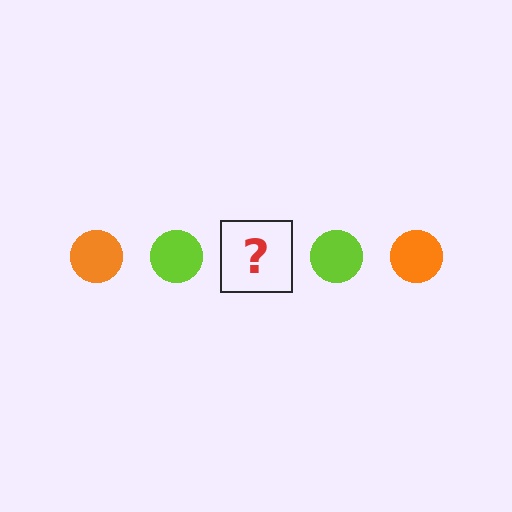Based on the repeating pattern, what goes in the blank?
The blank should be an orange circle.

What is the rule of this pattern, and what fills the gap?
The rule is that the pattern cycles through orange, lime circles. The gap should be filled with an orange circle.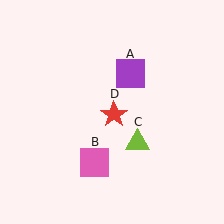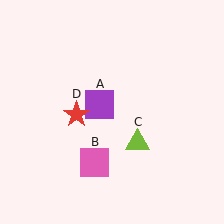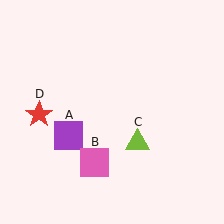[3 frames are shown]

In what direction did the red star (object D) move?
The red star (object D) moved left.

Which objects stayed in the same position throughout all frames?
Pink square (object B) and lime triangle (object C) remained stationary.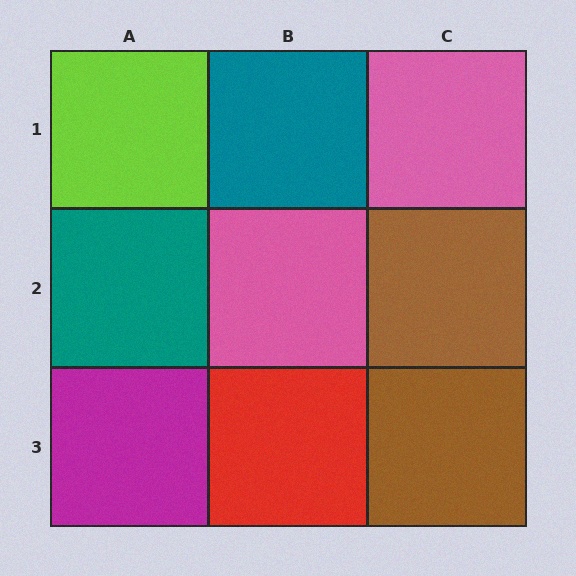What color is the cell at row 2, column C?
Brown.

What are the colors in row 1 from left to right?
Lime, teal, pink.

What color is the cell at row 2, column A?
Teal.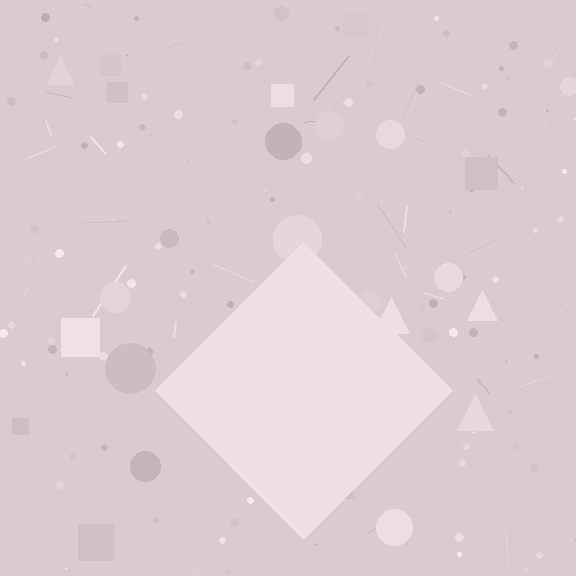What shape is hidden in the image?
A diamond is hidden in the image.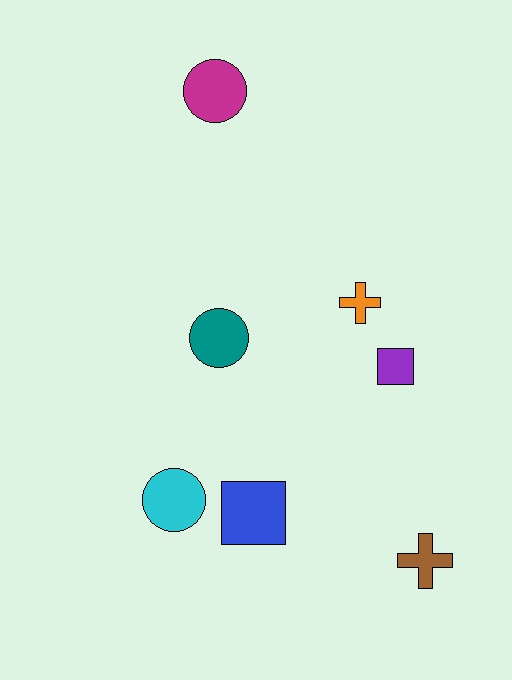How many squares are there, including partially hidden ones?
There are 2 squares.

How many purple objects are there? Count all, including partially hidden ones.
There is 1 purple object.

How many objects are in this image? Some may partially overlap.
There are 7 objects.